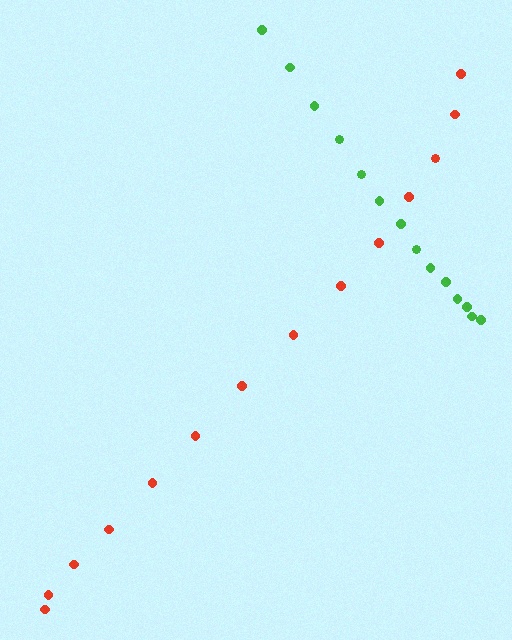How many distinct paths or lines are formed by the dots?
There are 2 distinct paths.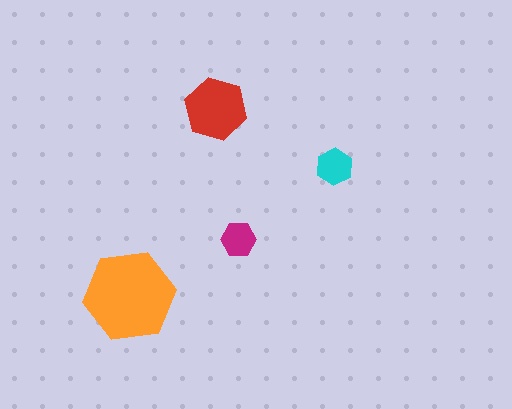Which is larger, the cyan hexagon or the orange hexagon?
The orange one.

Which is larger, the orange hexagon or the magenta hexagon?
The orange one.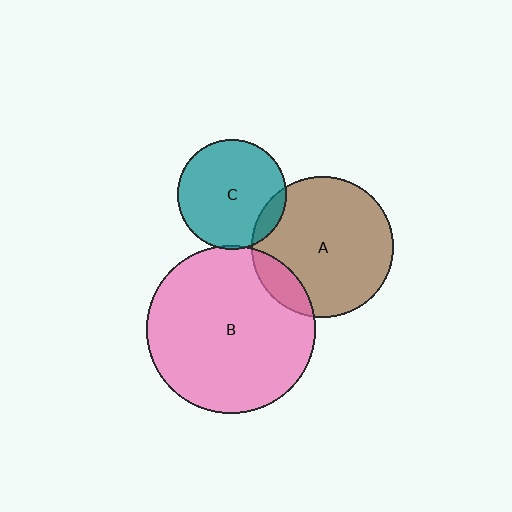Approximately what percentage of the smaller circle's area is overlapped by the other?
Approximately 15%.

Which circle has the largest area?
Circle B (pink).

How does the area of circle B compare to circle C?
Approximately 2.4 times.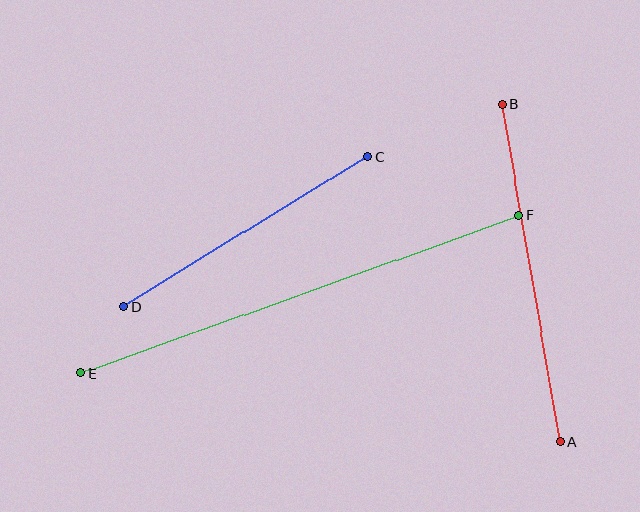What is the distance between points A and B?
The distance is approximately 342 pixels.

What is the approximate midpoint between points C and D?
The midpoint is at approximately (245, 232) pixels.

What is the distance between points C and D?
The distance is approximately 286 pixels.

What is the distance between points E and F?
The distance is approximately 465 pixels.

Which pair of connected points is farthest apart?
Points E and F are farthest apart.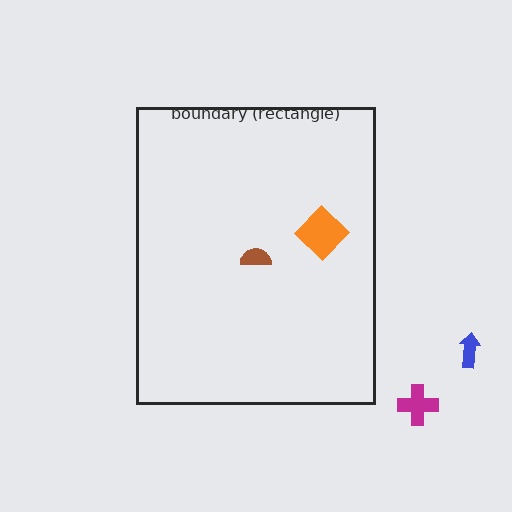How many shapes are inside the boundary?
2 inside, 2 outside.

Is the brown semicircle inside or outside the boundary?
Inside.